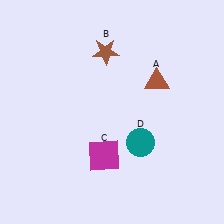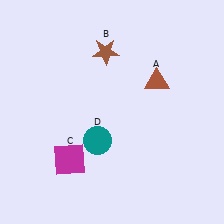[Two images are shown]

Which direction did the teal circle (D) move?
The teal circle (D) moved left.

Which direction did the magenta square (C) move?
The magenta square (C) moved left.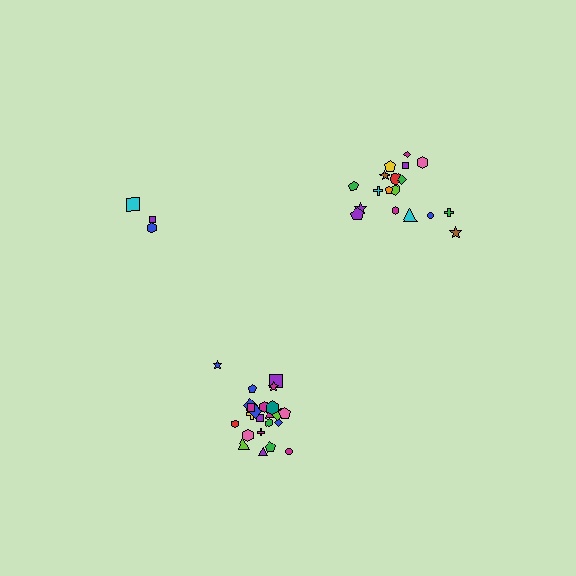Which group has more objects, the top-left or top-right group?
The top-right group.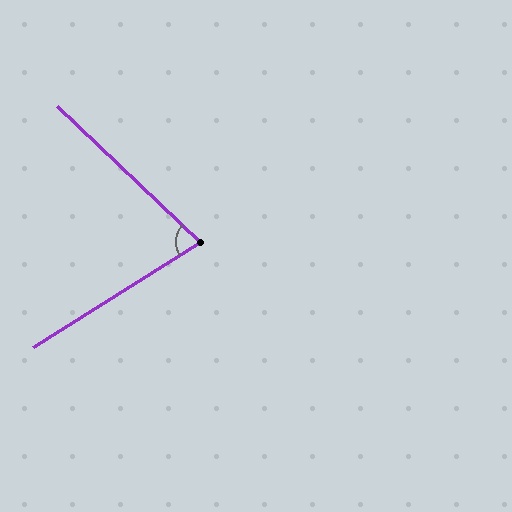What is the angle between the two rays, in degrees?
Approximately 76 degrees.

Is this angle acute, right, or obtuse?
It is acute.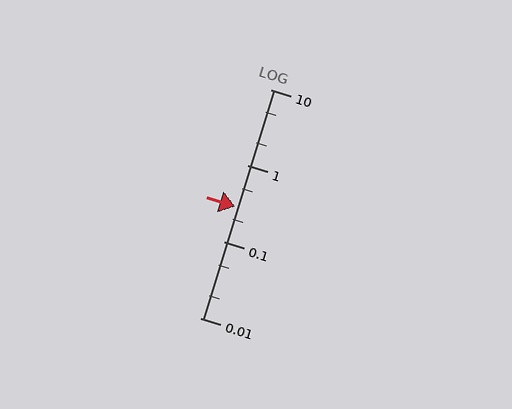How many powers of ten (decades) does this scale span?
The scale spans 3 decades, from 0.01 to 10.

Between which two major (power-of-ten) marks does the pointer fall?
The pointer is between 0.1 and 1.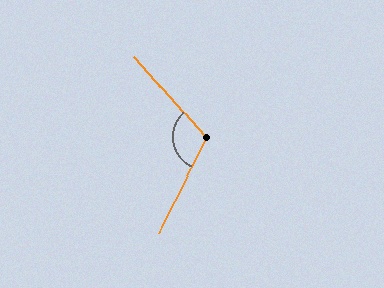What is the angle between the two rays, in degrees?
Approximately 112 degrees.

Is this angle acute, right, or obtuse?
It is obtuse.